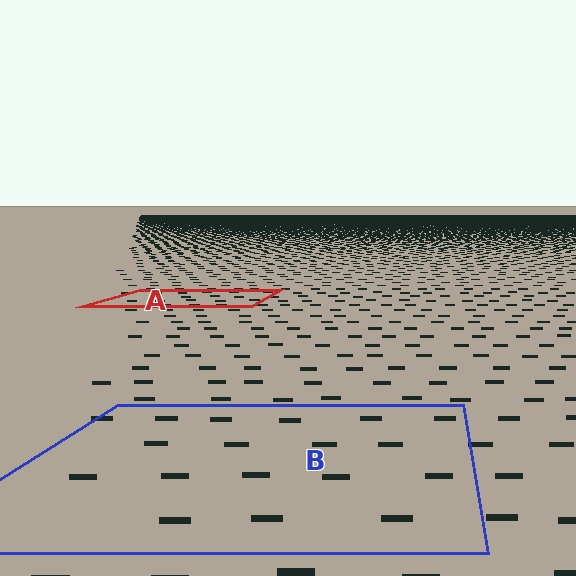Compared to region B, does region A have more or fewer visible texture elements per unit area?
Region A has more texture elements per unit area — they are packed more densely because it is farther away.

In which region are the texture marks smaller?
The texture marks are smaller in region A, because it is farther away.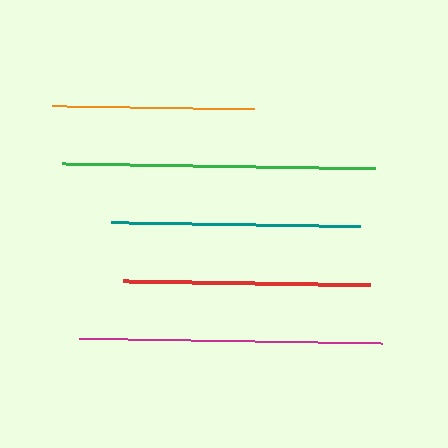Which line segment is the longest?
The green line is the longest at approximately 313 pixels.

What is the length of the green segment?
The green segment is approximately 313 pixels long.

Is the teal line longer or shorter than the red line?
The teal line is longer than the red line.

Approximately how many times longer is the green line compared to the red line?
The green line is approximately 1.3 times the length of the red line.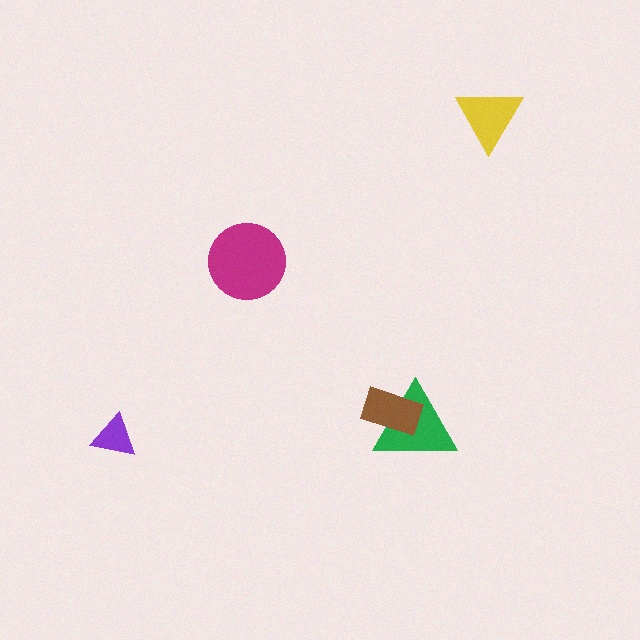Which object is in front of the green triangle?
The brown rectangle is in front of the green triangle.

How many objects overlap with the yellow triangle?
0 objects overlap with the yellow triangle.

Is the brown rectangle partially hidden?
No, no other shape covers it.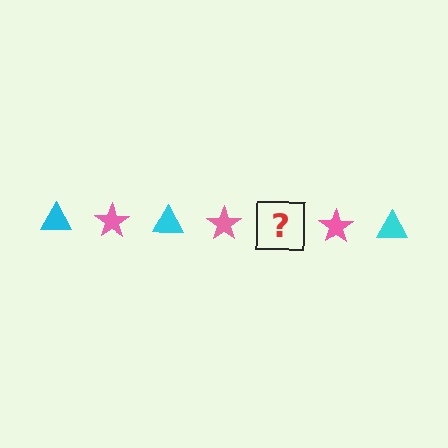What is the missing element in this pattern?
The missing element is a cyan triangle.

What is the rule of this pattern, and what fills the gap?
The rule is that the pattern alternates between cyan triangle and pink star. The gap should be filled with a cyan triangle.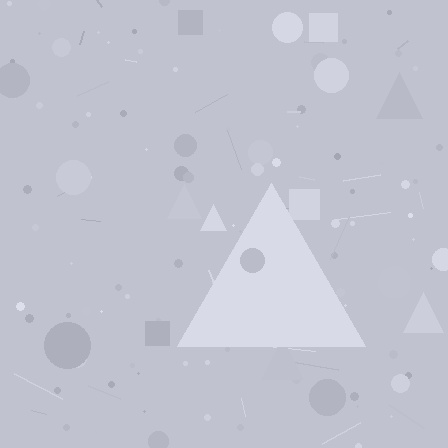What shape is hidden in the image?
A triangle is hidden in the image.